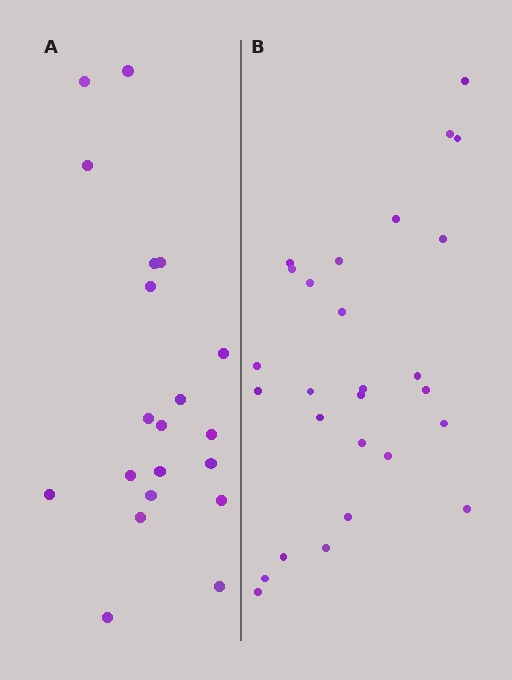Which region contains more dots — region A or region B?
Region B (the right region) has more dots.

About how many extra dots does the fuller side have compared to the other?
Region B has roughly 8 or so more dots than region A.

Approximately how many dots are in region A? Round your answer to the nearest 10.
About 20 dots.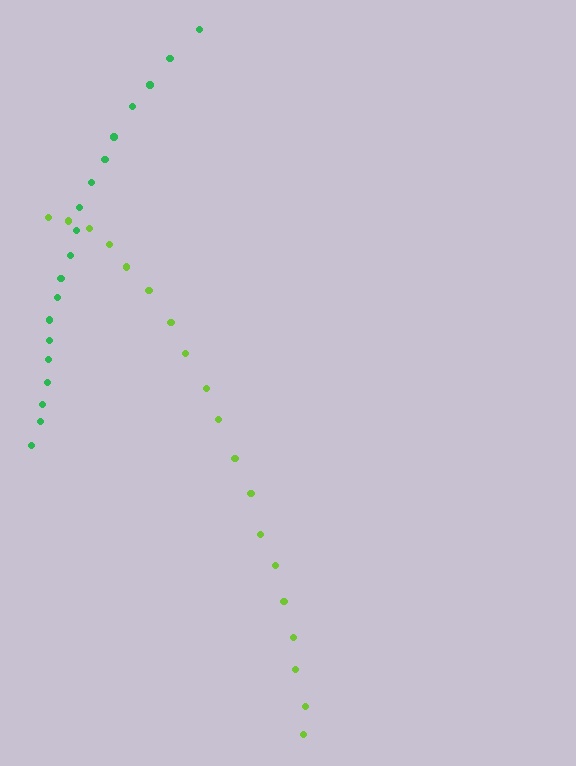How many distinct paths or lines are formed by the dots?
There are 2 distinct paths.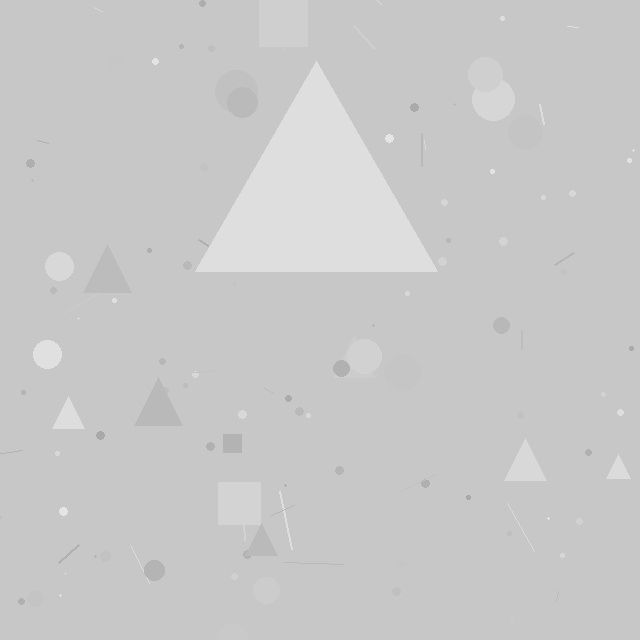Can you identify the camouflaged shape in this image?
The camouflaged shape is a triangle.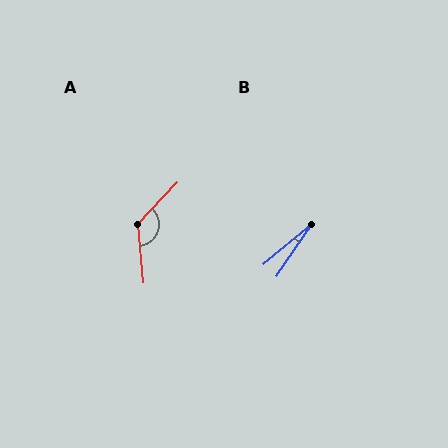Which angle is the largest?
A, at approximately 131 degrees.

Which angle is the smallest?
B, at approximately 16 degrees.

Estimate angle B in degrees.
Approximately 16 degrees.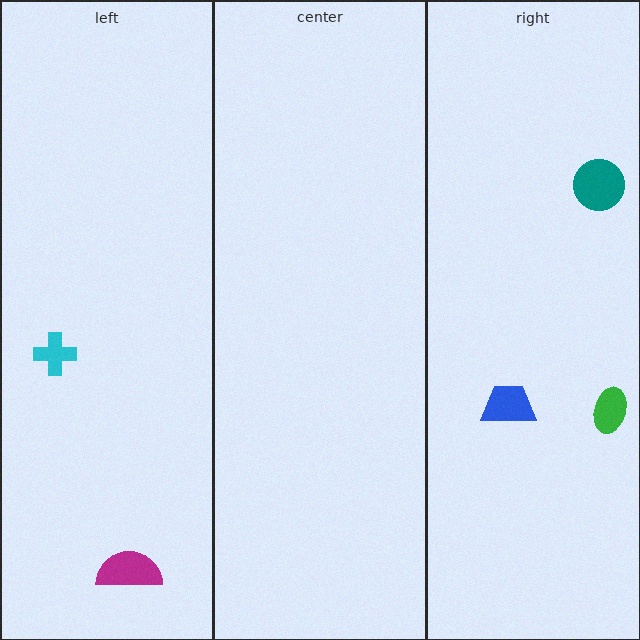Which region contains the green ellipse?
The right region.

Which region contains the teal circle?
The right region.